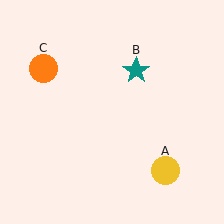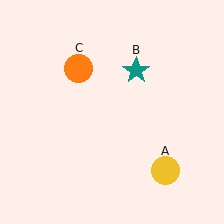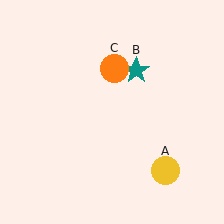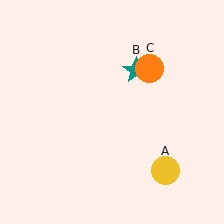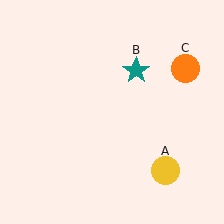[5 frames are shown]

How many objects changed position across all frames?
1 object changed position: orange circle (object C).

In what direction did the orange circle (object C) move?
The orange circle (object C) moved right.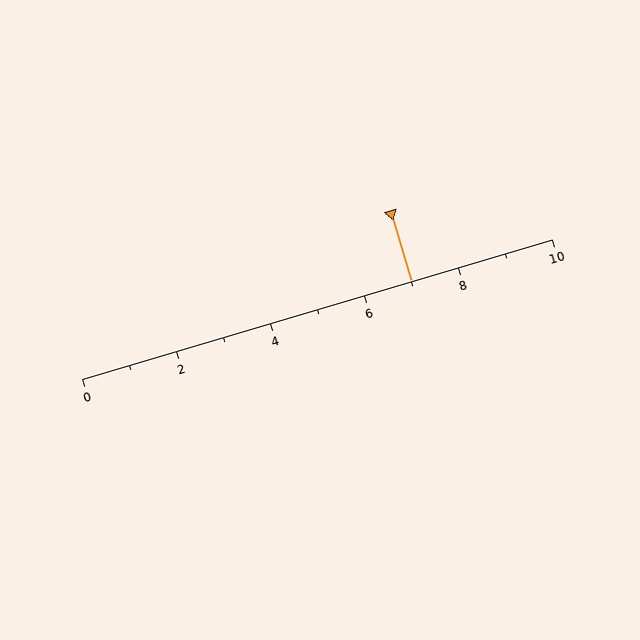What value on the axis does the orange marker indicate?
The marker indicates approximately 7.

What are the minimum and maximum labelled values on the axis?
The axis runs from 0 to 10.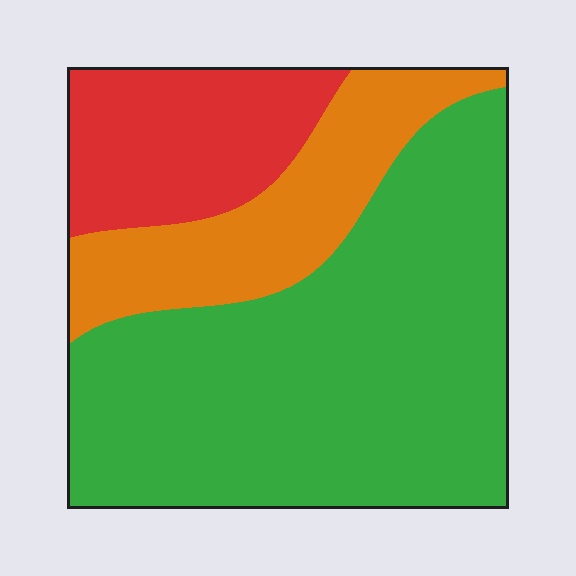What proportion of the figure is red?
Red covers 19% of the figure.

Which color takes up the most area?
Green, at roughly 60%.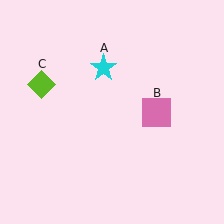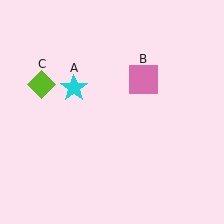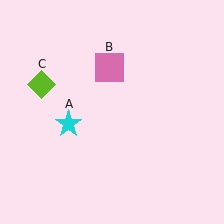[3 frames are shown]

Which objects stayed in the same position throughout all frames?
Lime diamond (object C) remained stationary.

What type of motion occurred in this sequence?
The cyan star (object A), pink square (object B) rotated counterclockwise around the center of the scene.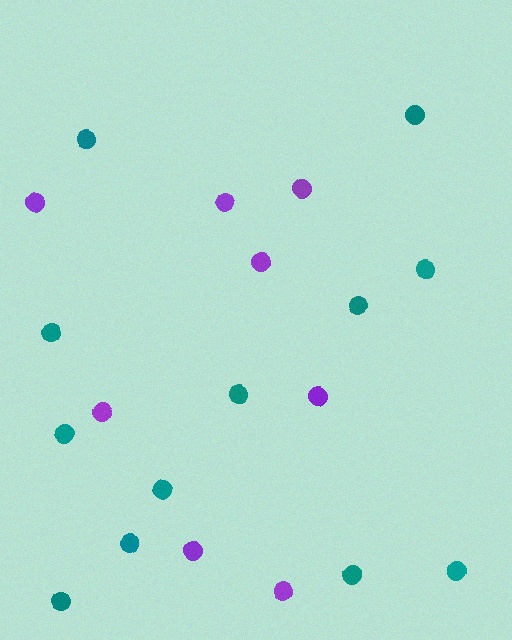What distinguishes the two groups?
There are 2 groups: one group of teal circles (12) and one group of purple circles (8).